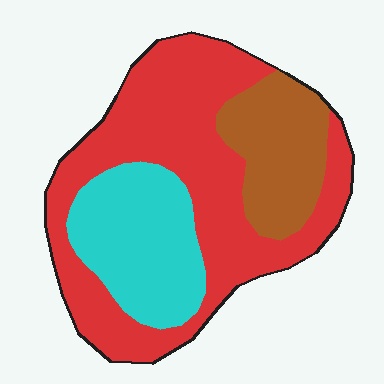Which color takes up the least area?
Brown, at roughly 20%.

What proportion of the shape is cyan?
Cyan takes up less than a quarter of the shape.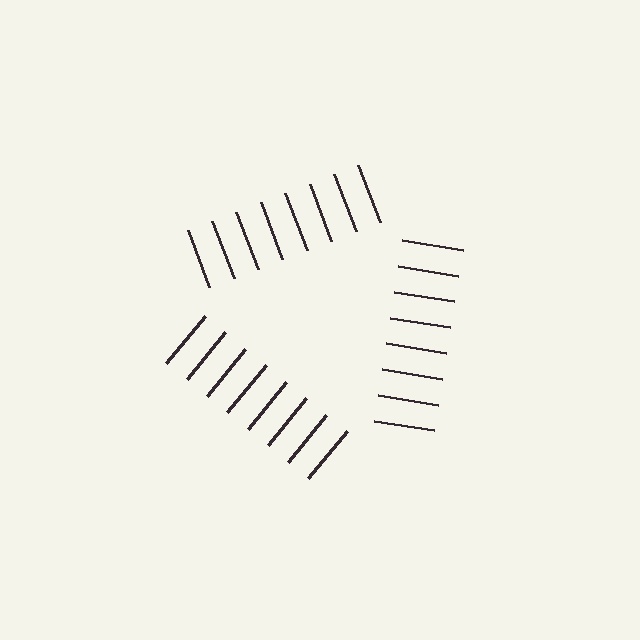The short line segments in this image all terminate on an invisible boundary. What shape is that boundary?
An illusory triangle — the line segments terminate on its edges but no continuous stroke is drawn.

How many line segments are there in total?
24 — 8 along each of the 3 edges.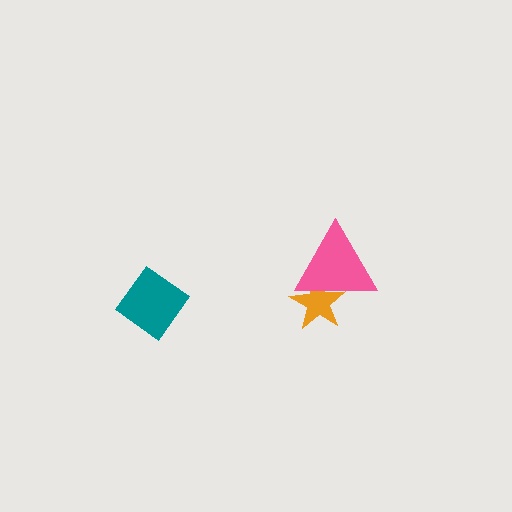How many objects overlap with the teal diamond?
0 objects overlap with the teal diamond.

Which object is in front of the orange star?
The pink triangle is in front of the orange star.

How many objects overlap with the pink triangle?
1 object overlaps with the pink triangle.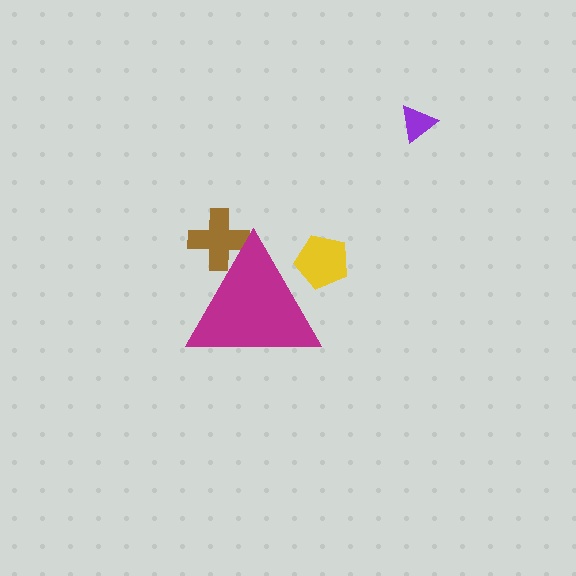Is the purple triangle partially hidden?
No, the purple triangle is fully visible.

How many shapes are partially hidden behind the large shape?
2 shapes are partially hidden.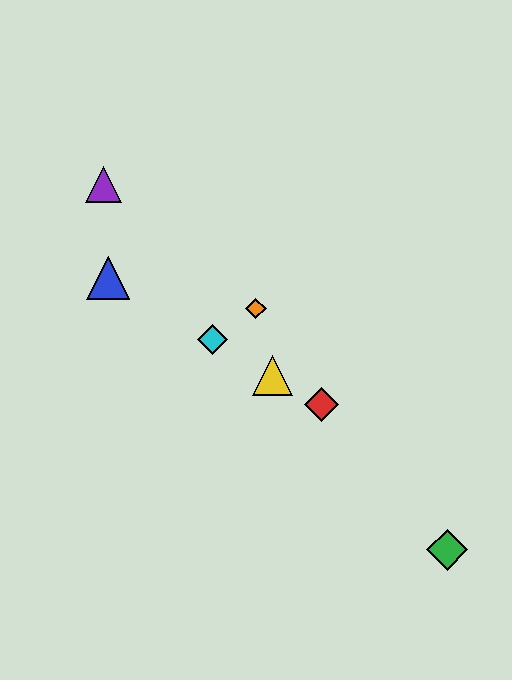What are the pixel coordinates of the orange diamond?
The orange diamond is at (256, 308).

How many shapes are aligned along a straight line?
4 shapes (the red diamond, the blue triangle, the yellow triangle, the cyan diamond) are aligned along a straight line.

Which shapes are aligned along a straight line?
The red diamond, the blue triangle, the yellow triangle, the cyan diamond are aligned along a straight line.